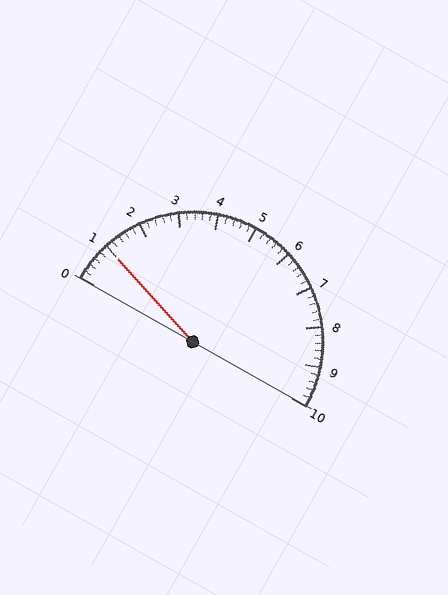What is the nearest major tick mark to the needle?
The nearest major tick mark is 1.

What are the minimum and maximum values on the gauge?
The gauge ranges from 0 to 10.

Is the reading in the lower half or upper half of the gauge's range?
The reading is in the lower half of the range (0 to 10).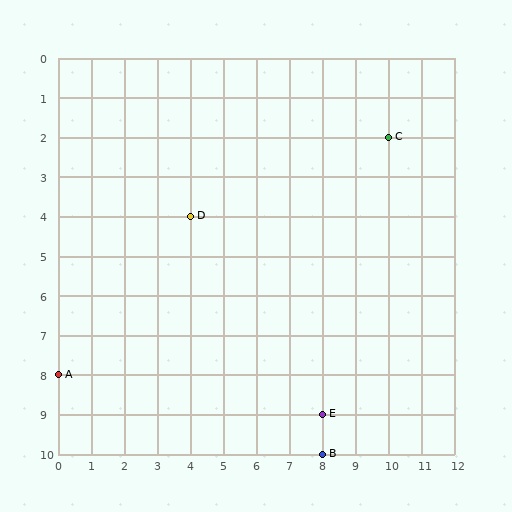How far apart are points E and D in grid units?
Points E and D are 4 columns and 5 rows apart (about 6.4 grid units diagonally).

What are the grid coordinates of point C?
Point C is at grid coordinates (10, 2).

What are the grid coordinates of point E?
Point E is at grid coordinates (8, 9).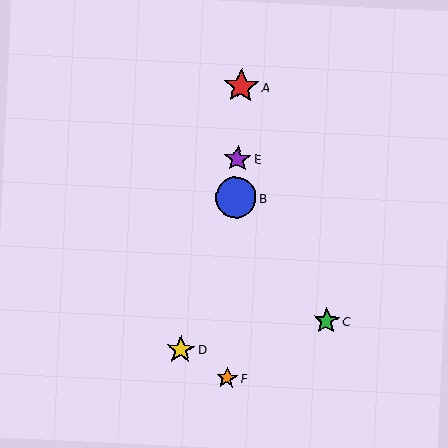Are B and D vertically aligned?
No, B is at x≈236 and D is at x≈181.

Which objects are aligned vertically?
Objects A, B, E, F are aligned vertically.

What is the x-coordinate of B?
Object B is at x≈236.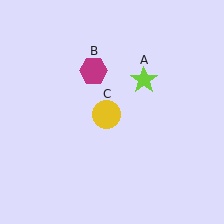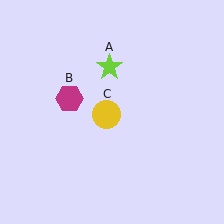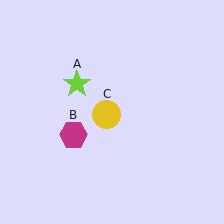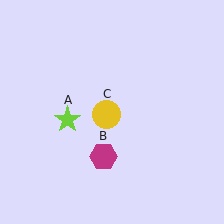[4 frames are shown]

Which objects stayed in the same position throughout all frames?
Yellow circle (object C) remained stationary.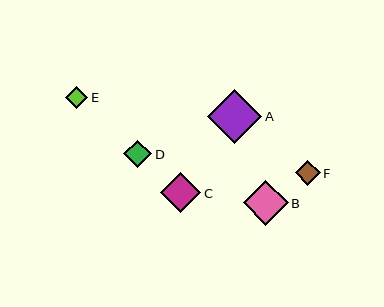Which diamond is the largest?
Diamond A is the largest with a size of approximately 54 pixels.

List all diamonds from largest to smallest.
From largest to smallest: A, B, C, D, F, E.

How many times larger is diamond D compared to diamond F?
Diamond D is approximately 1.1 times the size of diamond F.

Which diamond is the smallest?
Diamond E is the smallest with a size of approximately 22 pixels.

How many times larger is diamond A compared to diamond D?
Diamond A is approximately 1.9 times the size of diamond D.